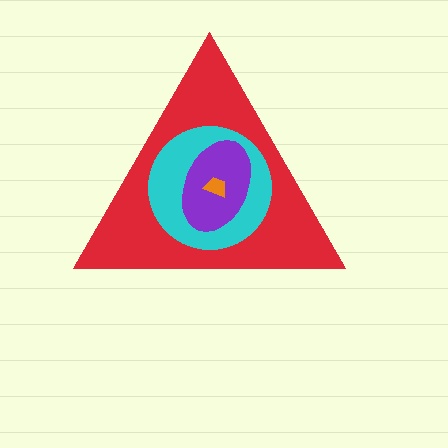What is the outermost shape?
The red triangle.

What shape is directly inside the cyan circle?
The purple ellipse.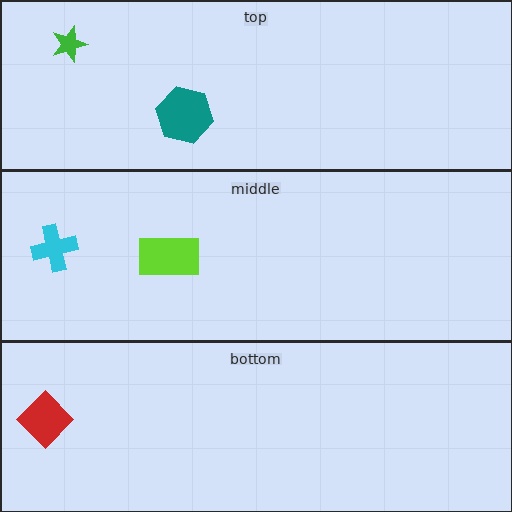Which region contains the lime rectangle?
The middle region.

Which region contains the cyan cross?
The middle region.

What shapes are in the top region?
The green star, the teal hexagon.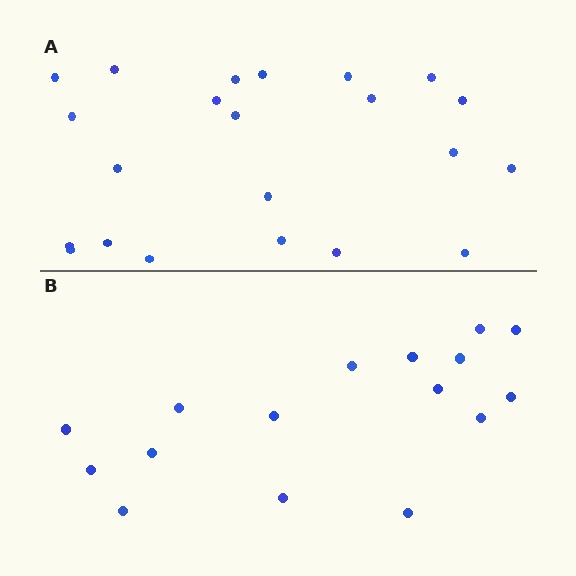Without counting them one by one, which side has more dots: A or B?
Region A (the top region) has more dots.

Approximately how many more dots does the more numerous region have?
Region A has about 6 more dots than region B.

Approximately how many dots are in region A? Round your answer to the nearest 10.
About 20 dots. (The exact count is 22, which rounds to 20.)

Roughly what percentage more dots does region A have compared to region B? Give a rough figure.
About 40% more.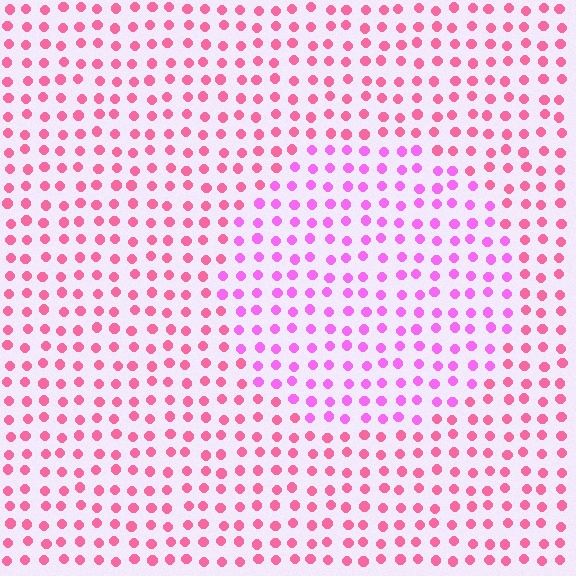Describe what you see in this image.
The image is filled with small pink elements in a uniform arrangement. A circle-shaped region is visible where the elements are tinted to a slightly different hue, forming a subtle color boundary.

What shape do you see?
I see a circle.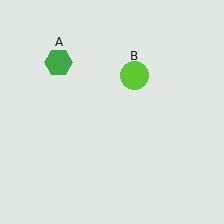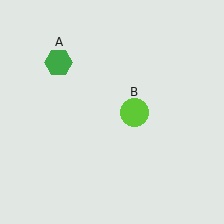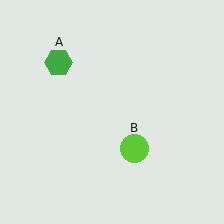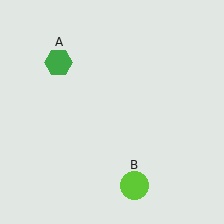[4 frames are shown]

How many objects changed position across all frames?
1 object changed position: lime circle (object B).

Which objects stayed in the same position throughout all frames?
Green hexagon (object A) remained stationary.